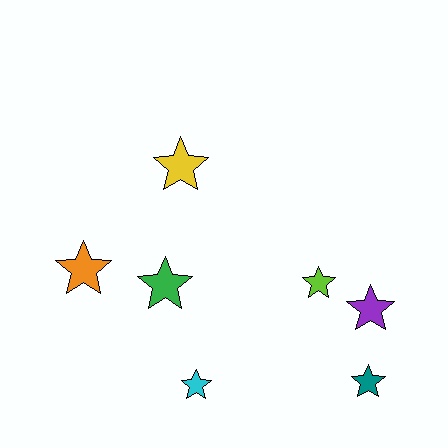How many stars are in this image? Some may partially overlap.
There are 7 stars.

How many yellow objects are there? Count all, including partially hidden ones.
There is 1 yellow object.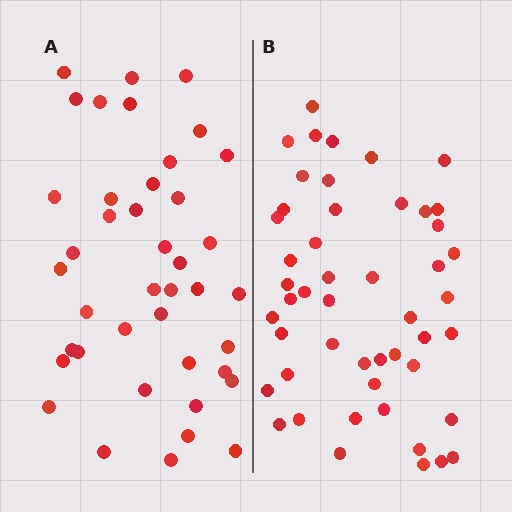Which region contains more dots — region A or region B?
Region B (the right region) has more dots.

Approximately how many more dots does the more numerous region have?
Region B has roughly 8 or so more dots than region A.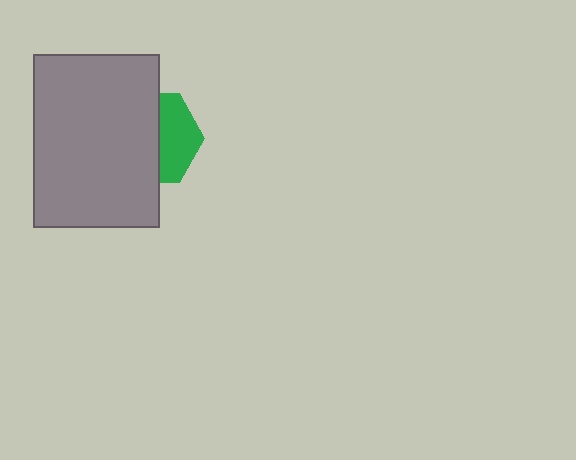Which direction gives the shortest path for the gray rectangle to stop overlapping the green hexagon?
Moving left gives the shortest separation.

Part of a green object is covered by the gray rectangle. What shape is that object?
It is a hexagon.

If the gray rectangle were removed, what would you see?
You would see the complete green hexagon.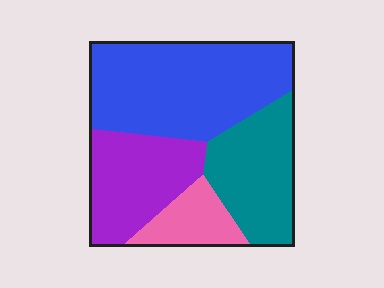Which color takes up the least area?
Pink, at roughly 10%.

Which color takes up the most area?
Blue, at roughly 40%.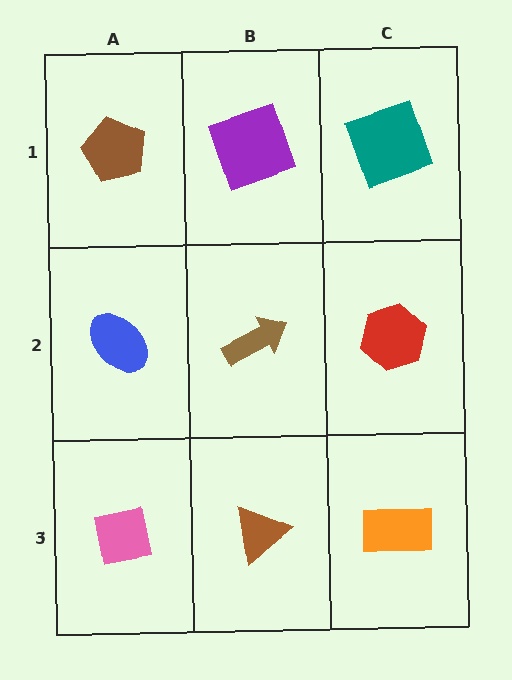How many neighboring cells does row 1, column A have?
2.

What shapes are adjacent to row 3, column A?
A blue ellipse (row 2, column A), a brown triangle (row 3, column B).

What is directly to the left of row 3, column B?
A pink square.